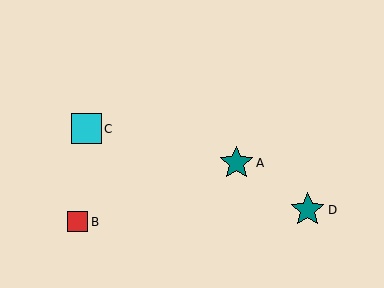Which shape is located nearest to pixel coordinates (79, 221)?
The red square (labeled B) at (78, 222) is nearest to that location.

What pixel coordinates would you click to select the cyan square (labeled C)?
Click at (86, 129) to select the cyan square C.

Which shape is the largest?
The teal star (labeled A) is the largest.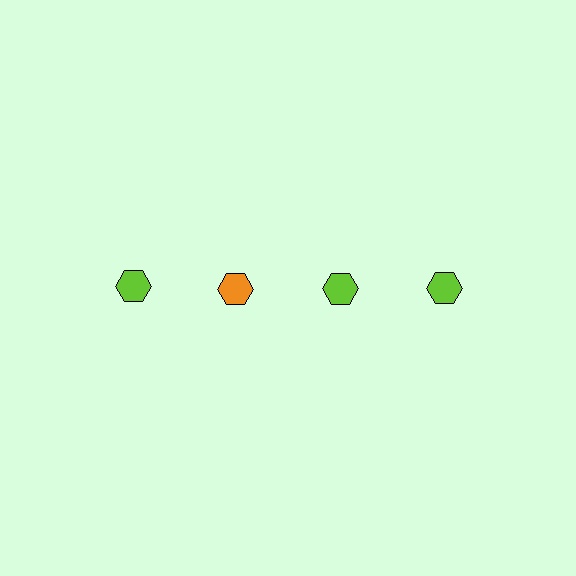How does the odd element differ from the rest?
It has a different color: orange instead of lime.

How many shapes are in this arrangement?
There are 4 shapes arranged in a grid pattern.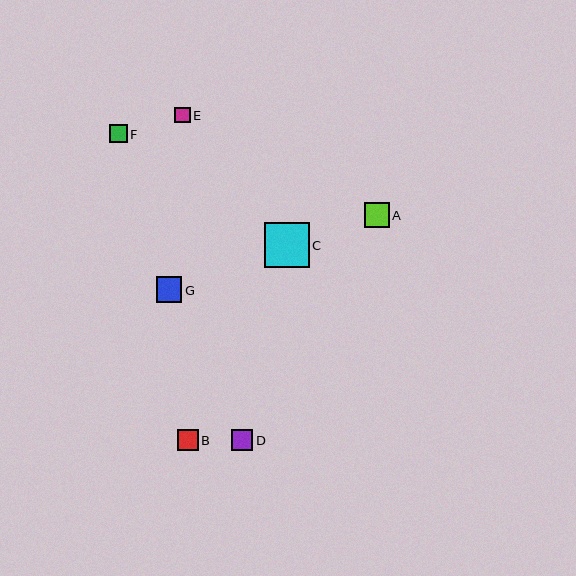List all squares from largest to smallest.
From largest to smallest: C, G, A, D, B, F, E.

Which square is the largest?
Square C is the largest with a size of approximately 45 pixels.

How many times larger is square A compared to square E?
Square A is approximately 1.6 times the size of square E.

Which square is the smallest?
Square E is the smallest with a size of approximately 15 pixels.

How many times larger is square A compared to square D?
Square A is approximately 1.2 times the size of square D.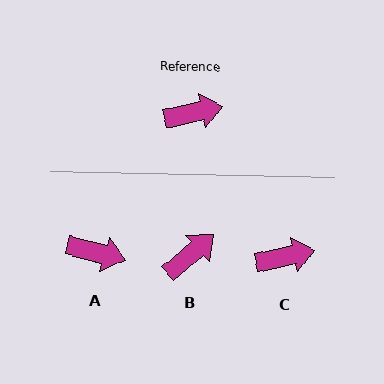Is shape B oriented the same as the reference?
No, it is off by about 28 degrees.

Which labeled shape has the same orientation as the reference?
C.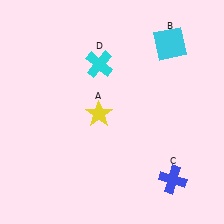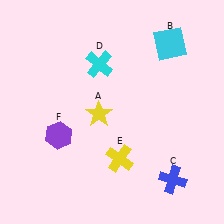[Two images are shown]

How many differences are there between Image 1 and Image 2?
There are 2 differences between the two images.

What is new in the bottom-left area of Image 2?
A purple hexagon (F) was added in the bottom-left area of Image 2.